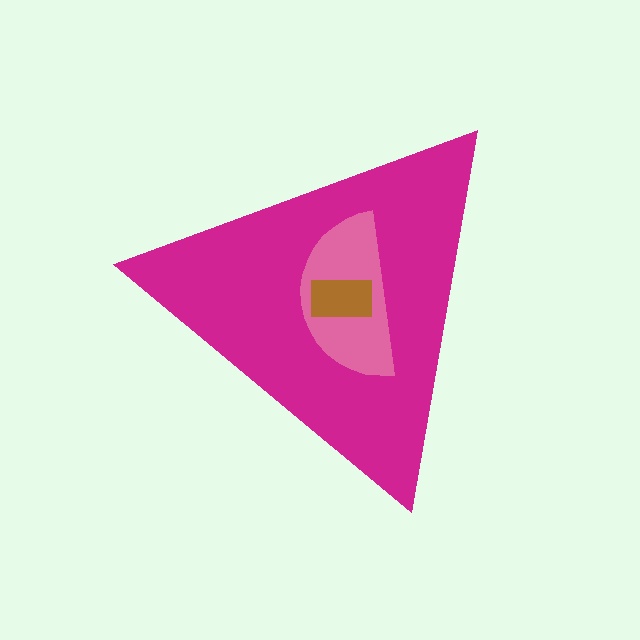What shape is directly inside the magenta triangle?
The pink semicircle.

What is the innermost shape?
The brown rectangle.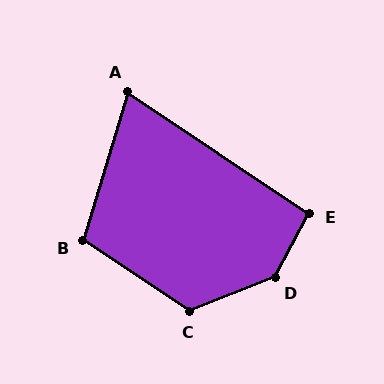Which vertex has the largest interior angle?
D, at approximately 140 degrees.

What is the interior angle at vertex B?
Approximately 107 degrees (obtuse).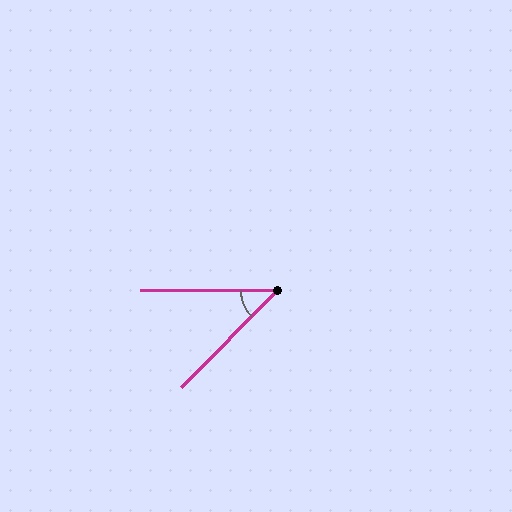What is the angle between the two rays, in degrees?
Approximately 45 degrees.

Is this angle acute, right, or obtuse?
It is acute.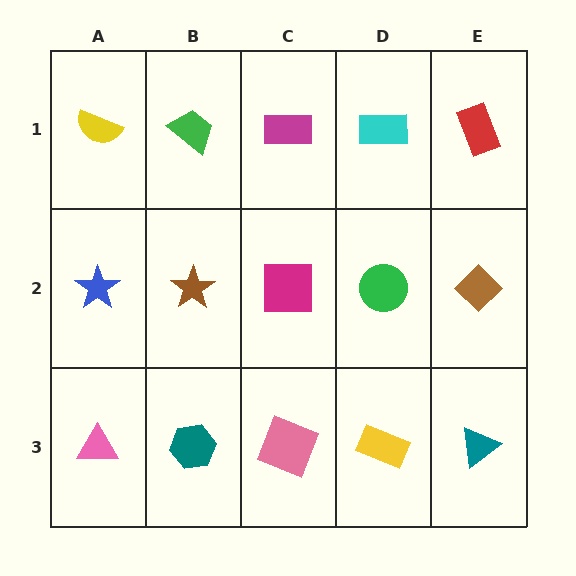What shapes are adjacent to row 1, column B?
A brown star (row 2, column B), a yellow semicircle (row 1, column A), a magenta rectangle (row 1, column C).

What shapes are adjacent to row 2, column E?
A red rectangle (row 1, column E), a teal triangle (row 3, column E), a green circle (row 2, column D).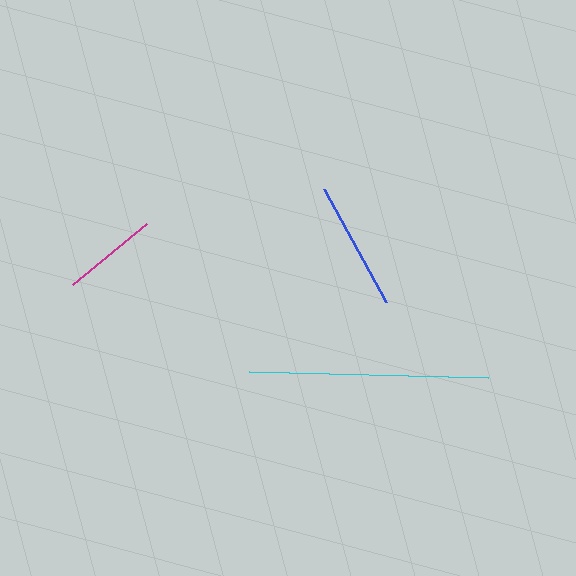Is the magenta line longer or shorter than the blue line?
The blue line is longer than the magenta line.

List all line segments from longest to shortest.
From longest to shortest: cyan, blue, magenta.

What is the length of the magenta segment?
The magenta segment is approximately 96 pixels long.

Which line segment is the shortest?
The magenta line is the shortest at approximately 96 pixels.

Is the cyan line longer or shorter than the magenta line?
The cyan line is longer than the magenta line.